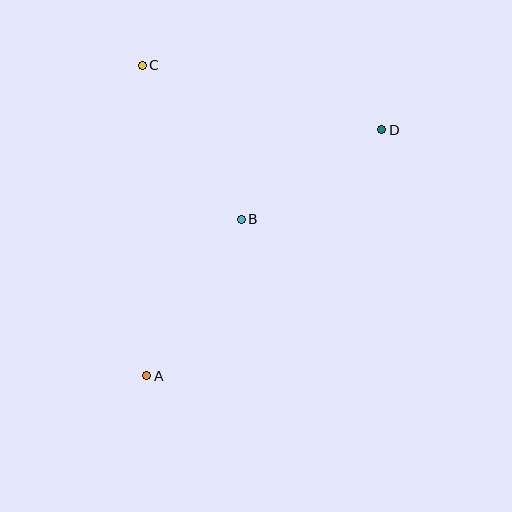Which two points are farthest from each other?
Points A and D are farthest from each other.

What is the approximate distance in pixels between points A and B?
The distance between A and B is approximately 183 pixels.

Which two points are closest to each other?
Points B and D are closest to each other.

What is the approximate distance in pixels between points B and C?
The distance between B and C is approximately 183 pixels.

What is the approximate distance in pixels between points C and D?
The distance between C and D is approximately 248 pixels.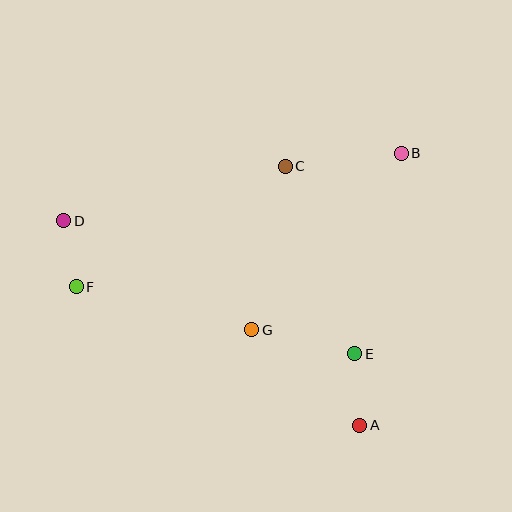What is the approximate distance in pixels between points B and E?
The distance between B and E is approximately 206 pixels.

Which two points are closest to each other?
Points D and F are closest to each other.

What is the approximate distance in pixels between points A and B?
The distance between A and B is approximately 275 pixels.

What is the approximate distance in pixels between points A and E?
The distance between A and E is approximately 72 pixels.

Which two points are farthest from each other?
Points A and D are farthest from each other.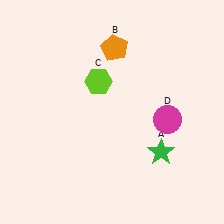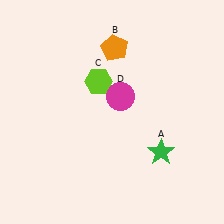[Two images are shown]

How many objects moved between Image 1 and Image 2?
1 object moved between the two images.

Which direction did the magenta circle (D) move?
The magenta circle (D) moved left.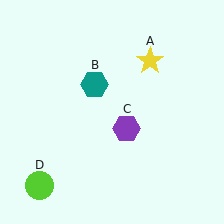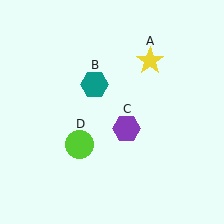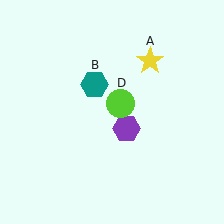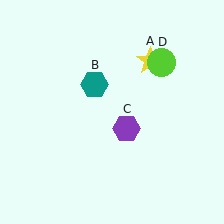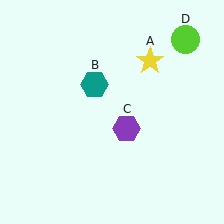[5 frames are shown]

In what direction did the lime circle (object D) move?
The lime circle (object D) moved up and to the right.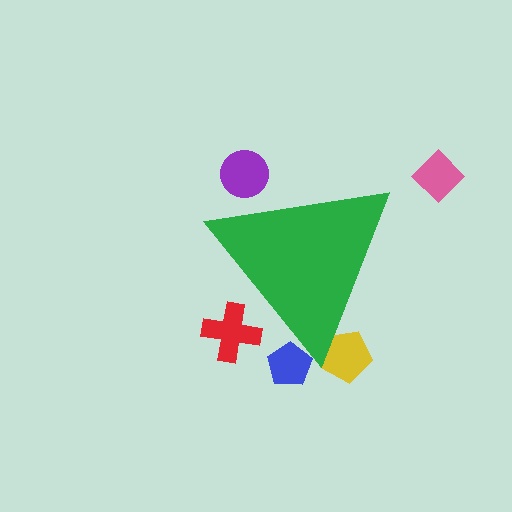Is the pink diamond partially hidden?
No, the pink diamond is fully visible.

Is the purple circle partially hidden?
Yes, the purple circle is partially hidden behind the green triangle.